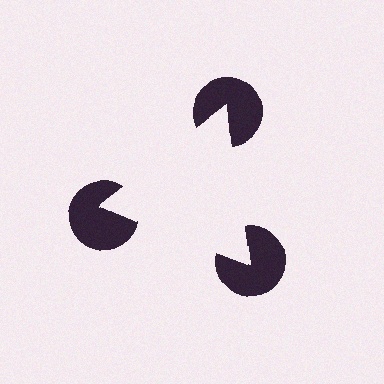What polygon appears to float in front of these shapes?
An illusory triangle — its edges are inferred from the aligned wedge cuts in the pac-man discs, not physically drawn.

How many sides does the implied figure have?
3 sides.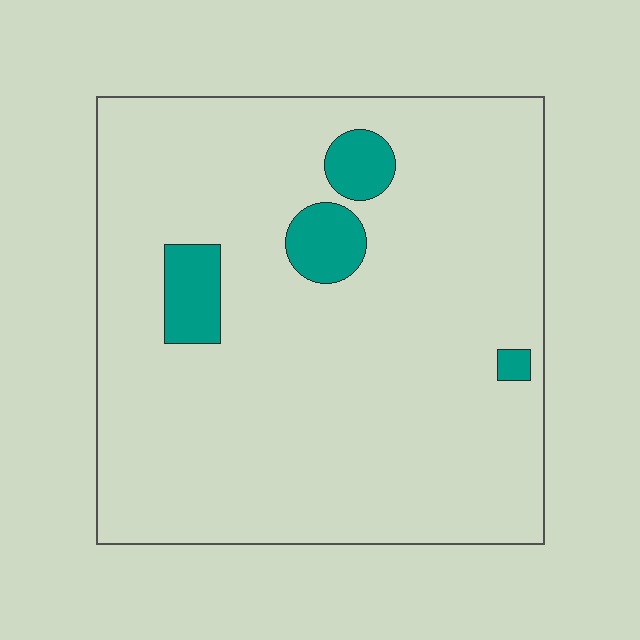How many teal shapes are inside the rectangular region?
4.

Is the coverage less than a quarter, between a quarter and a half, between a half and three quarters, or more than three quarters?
Less than a quarter.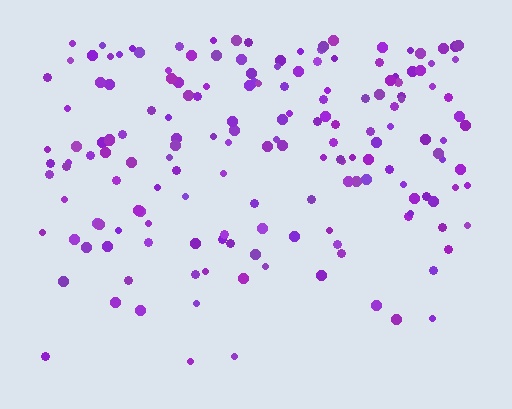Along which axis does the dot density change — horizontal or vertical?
Vertical.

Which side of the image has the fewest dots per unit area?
The bottom.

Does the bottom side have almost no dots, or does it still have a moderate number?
Still a moderate number, just noticeably fewer than the top.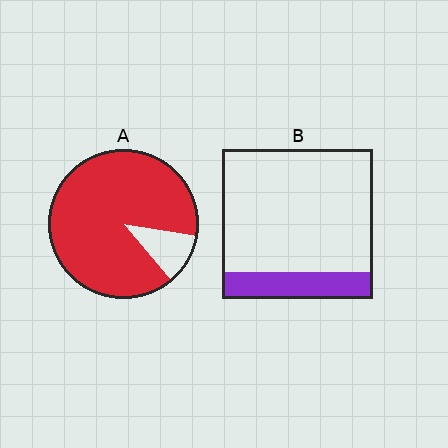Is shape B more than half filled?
No.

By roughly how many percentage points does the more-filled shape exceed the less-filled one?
By roughly 70 percentage points (A over B).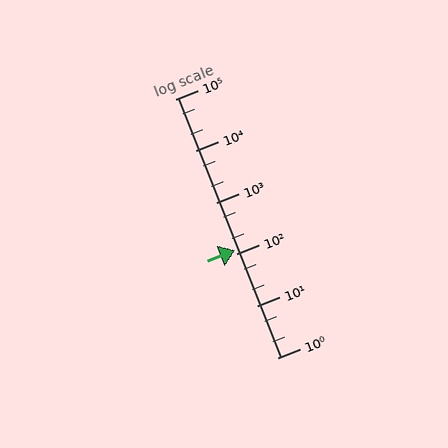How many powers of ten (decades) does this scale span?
The scale spans 5 decades, from 1 to 100000.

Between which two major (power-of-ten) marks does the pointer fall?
The pointer is between 100 and 1000.